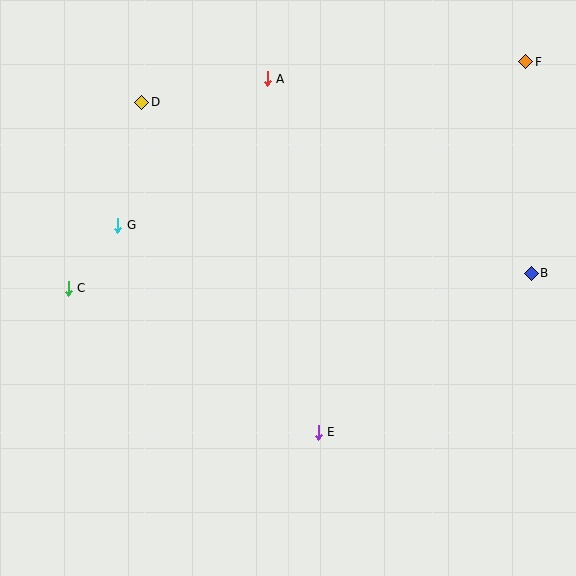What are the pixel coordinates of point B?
Point B is at (531, 273).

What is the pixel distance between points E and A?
The distance between E and A is 357 pixels.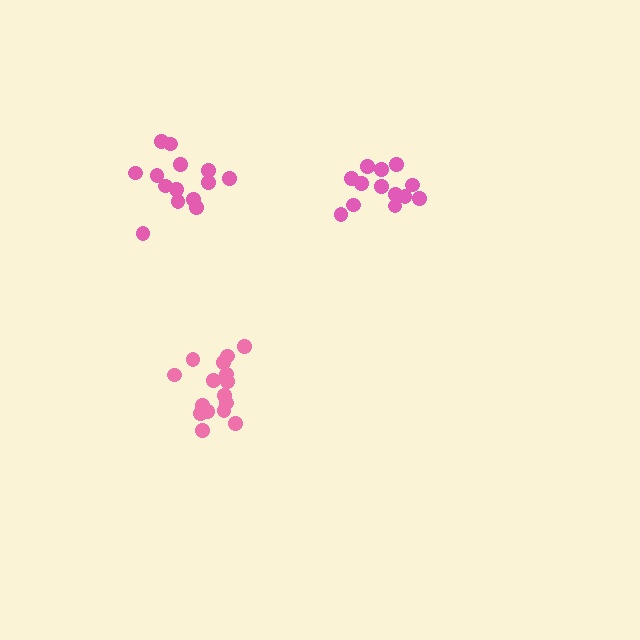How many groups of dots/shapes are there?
There are 3 groups.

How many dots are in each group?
Group 1: 13 dots, Group 2: 14 dots, Group 3: 16 dots (43 total).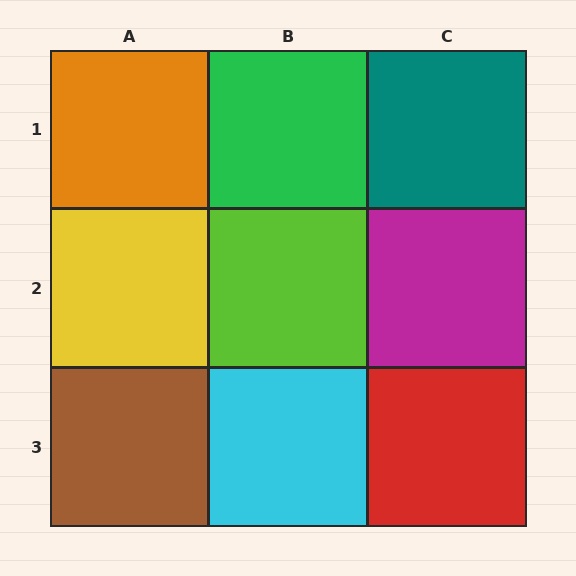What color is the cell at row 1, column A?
Orange.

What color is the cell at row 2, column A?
Yellow.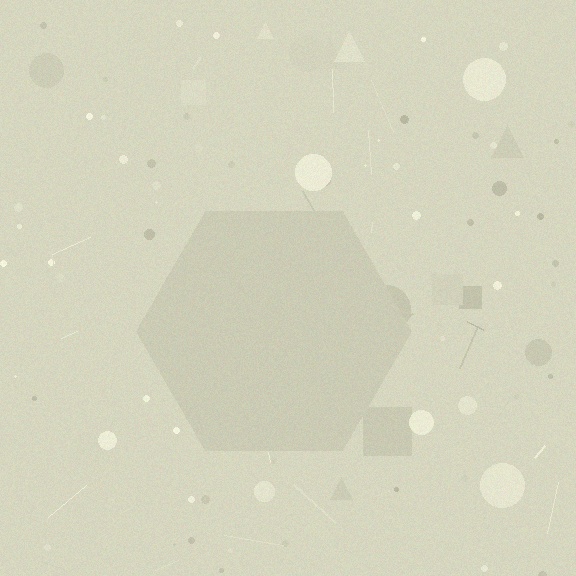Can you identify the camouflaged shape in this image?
The camouflaged shape is a hexagon.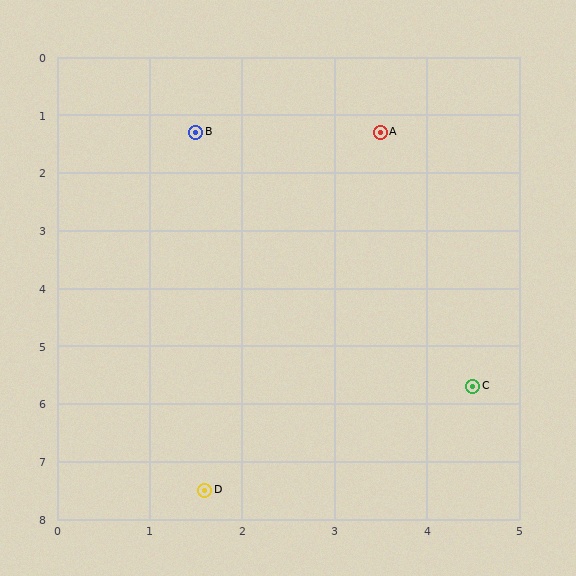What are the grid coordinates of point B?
Point B is at approximately (1.5, 1.3).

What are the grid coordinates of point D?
Point D is at approximately (1.6, 7.5).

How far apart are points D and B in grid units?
Points D and B are about 6.2 grid units apart.